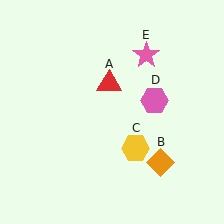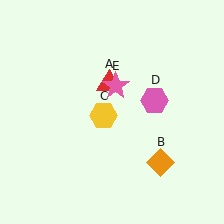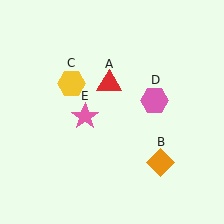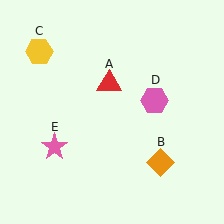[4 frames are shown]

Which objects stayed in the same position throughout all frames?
Red triangle (object A) and orange diamond (object B) and pink hexagon (object D) remained stationary.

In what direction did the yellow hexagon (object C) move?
The yellow hexagon (object C) moved up and to the left.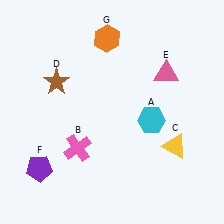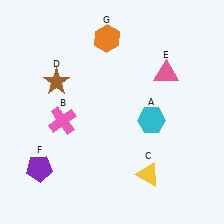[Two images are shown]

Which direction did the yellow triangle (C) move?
The yellow triangle (C) moved down.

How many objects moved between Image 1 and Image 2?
2 objects moved between the two images.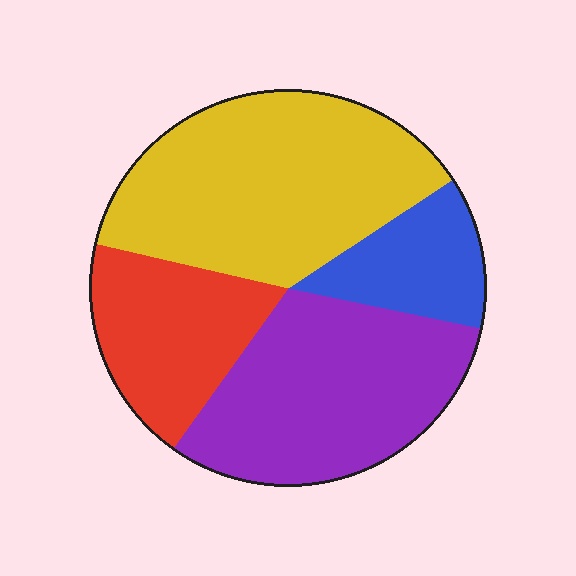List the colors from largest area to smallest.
From largest to smallest: yellow, purple, red, blue.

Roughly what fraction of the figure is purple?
Purple covers 31% of the figure.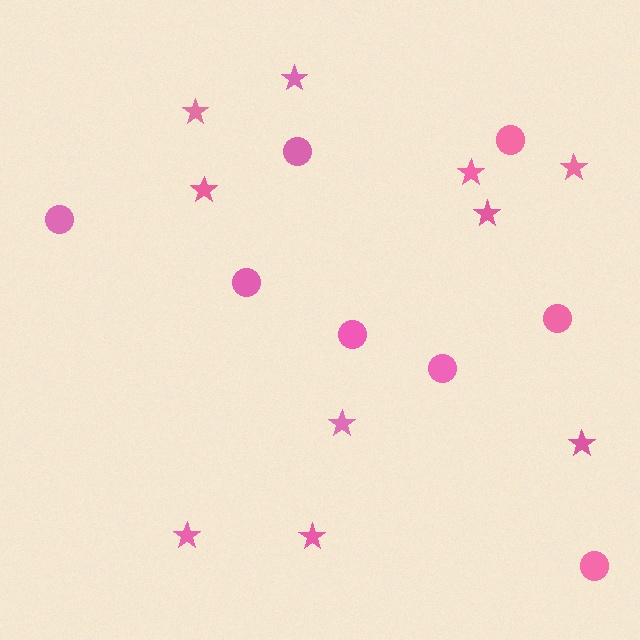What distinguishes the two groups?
There are 2 groups: one group of stars (10) and one group of circles (8).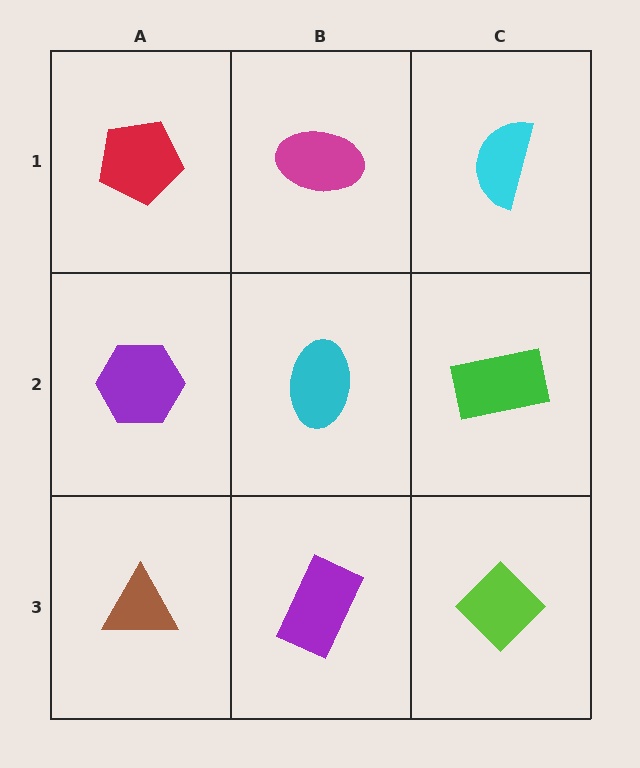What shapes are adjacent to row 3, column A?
A purple hexagon (row 2, column A), a purple rectangle (row 3, column B).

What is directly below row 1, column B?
A cyan ellipse.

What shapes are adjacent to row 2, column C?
A cyan semicircle (row 1, column C), a lime diamond (row 3, column C), a cyan ellipse (row 2, column B).